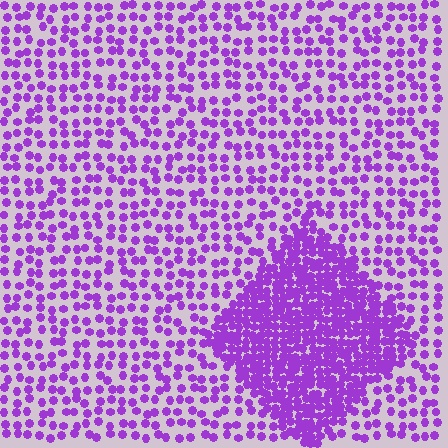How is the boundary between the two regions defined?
The boundary is defined by a change in element density (approximately 2.5x ratio). All elements are the same color, size, and shape.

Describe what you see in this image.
The image contains small purple elements arranged at two different densities. A diamond-shaped region is visible where the elements are more densely packed than the surrounding area.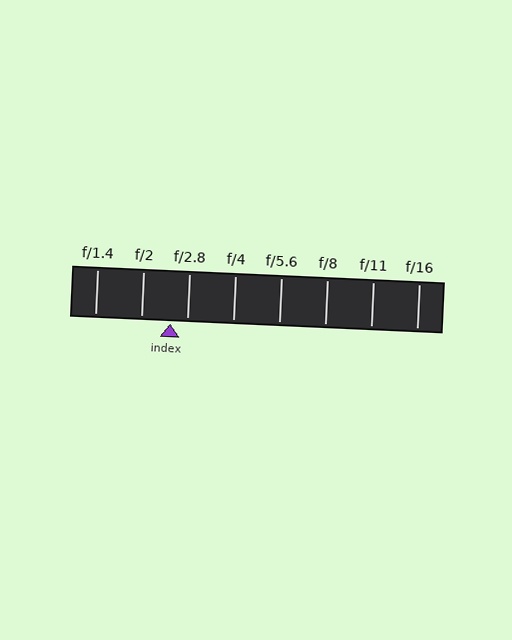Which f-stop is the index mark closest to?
The index mark is closest to f/2.8.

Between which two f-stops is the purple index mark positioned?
The index mark is between f/2 and f/2.8.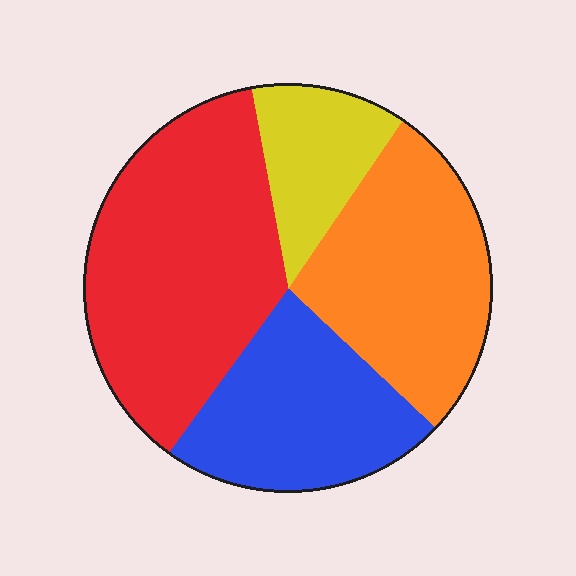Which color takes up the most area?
Red, at roughly 35%.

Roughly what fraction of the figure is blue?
Blue covers 23% of the figure.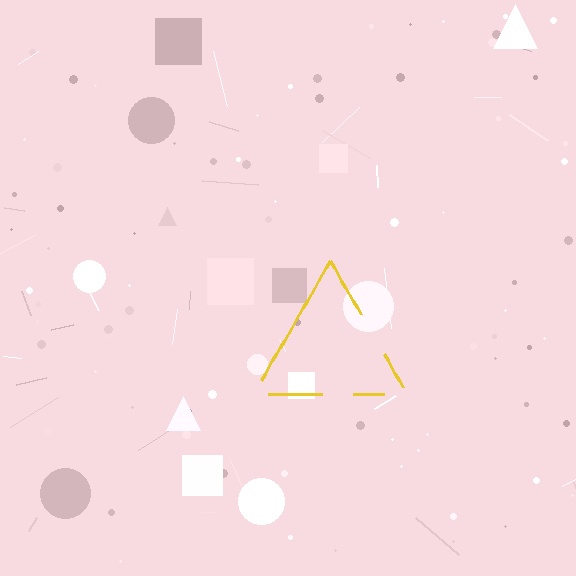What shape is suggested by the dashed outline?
The dashed outline suggests a triangle.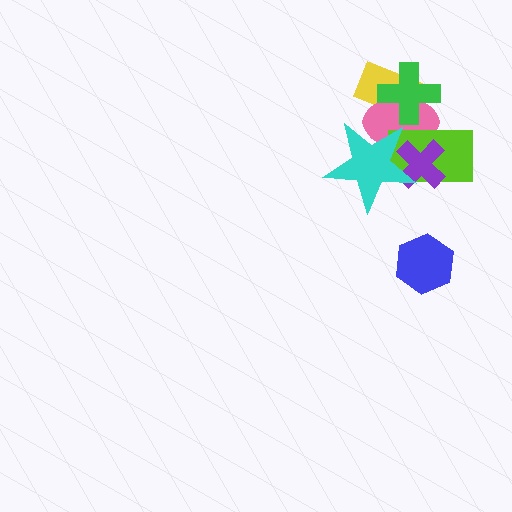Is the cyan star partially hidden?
No, no other shape covers it.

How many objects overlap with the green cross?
2 objects overlap with the green cross.